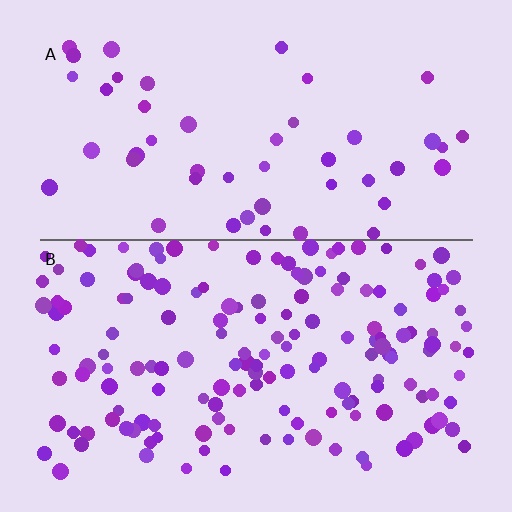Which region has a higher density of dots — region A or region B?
B (the bottom).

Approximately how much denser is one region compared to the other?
Approximately 3.3× — region B over region A.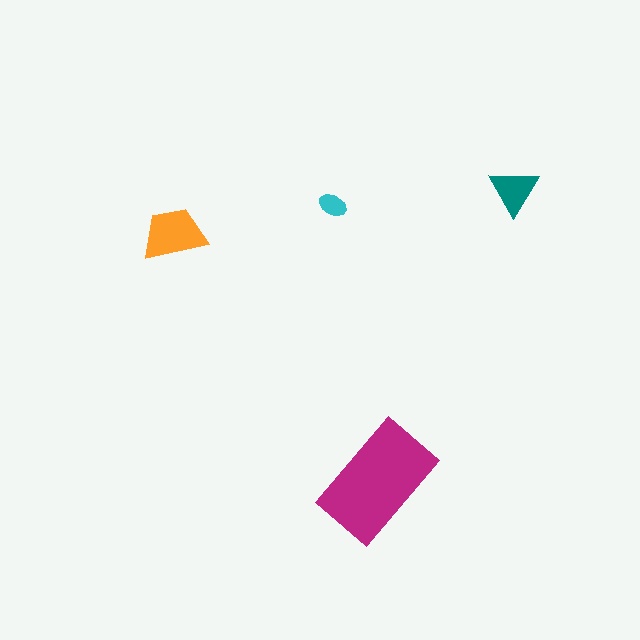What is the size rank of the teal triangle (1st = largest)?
3rd.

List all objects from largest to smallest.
The magenta rectangle, the orange trapezoid, the teal triangle, the cyan ellipse.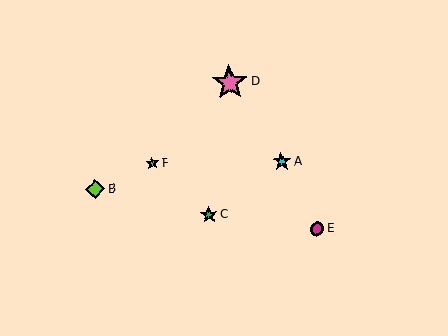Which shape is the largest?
The pink star (labeled D) is the largest.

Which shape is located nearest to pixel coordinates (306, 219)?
The magenta circle (labeled E) at (317, 229) is nearest to that location.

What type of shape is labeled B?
Shape B is a lime diamond.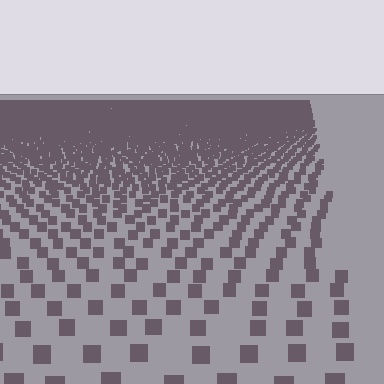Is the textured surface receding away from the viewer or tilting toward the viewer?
The surface is receding away from the viewer. Texture elements get smaller and denser toward the top.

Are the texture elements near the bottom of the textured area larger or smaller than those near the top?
Larger. Near the bottom, elements are closer to the viewer and appear at a bigger on-screen size.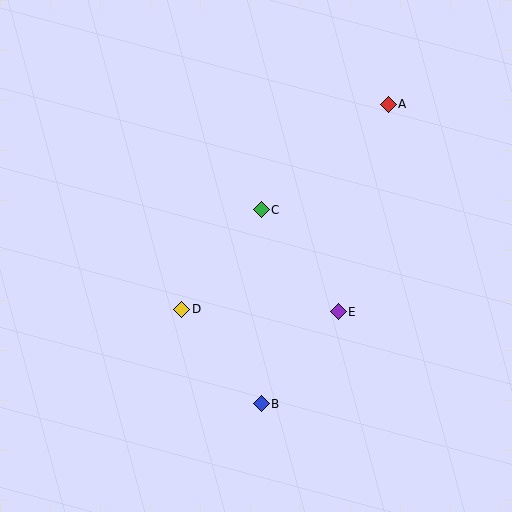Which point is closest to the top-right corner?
Point A is closest to the top-right corner.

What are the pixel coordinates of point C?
Point C is at (261, 210).